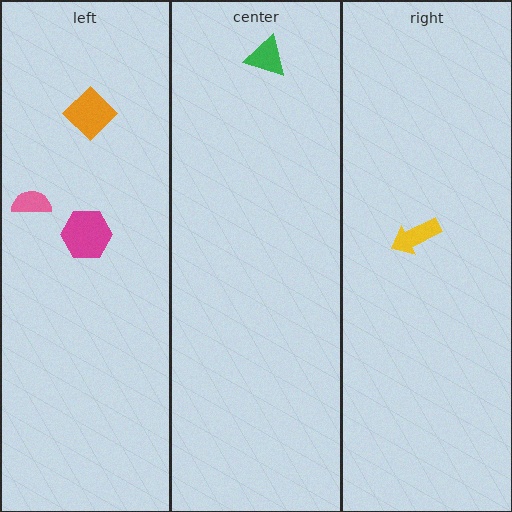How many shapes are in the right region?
1.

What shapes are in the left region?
The pink semicircle, the magenta hexagon, the orange diamond.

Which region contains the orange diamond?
The left region.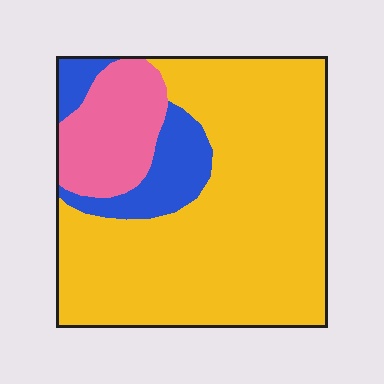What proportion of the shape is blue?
Blue takes up about one eighth (1/8) of the shape.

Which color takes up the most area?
Yellow, at roughly 70%.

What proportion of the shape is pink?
Pink takes up about one sixth (1/6) of the shape.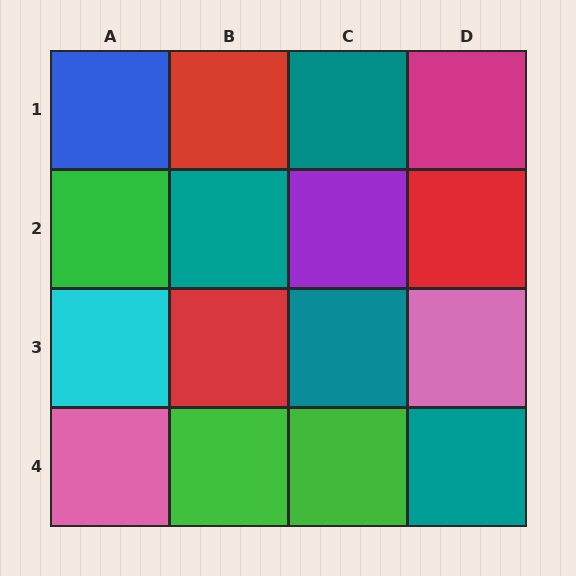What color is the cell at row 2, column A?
Green.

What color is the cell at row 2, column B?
Teal.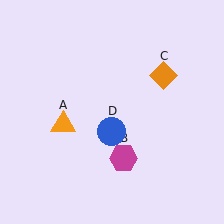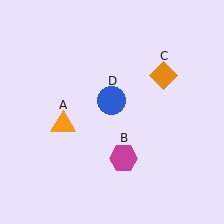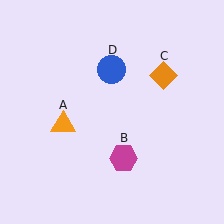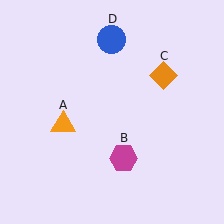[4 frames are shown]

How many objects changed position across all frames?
1 object changed position: blue circle (object D).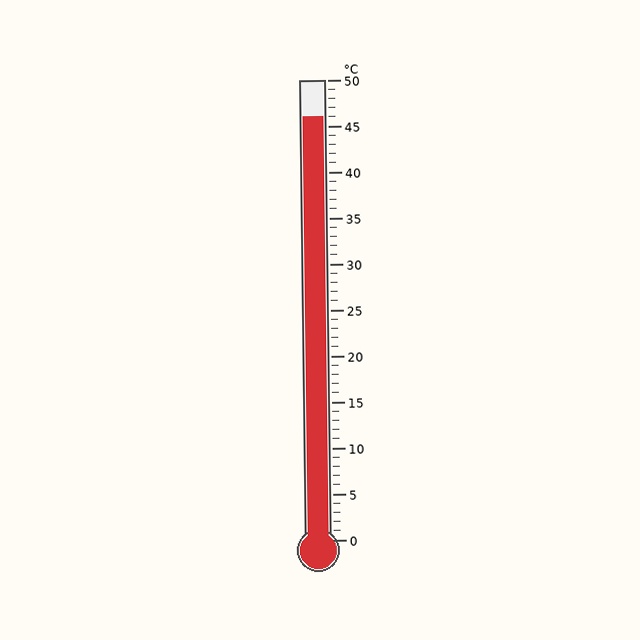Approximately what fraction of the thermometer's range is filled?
The thermometer is filled to approximately 90% of its range.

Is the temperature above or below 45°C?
The temperature is above 45°C.